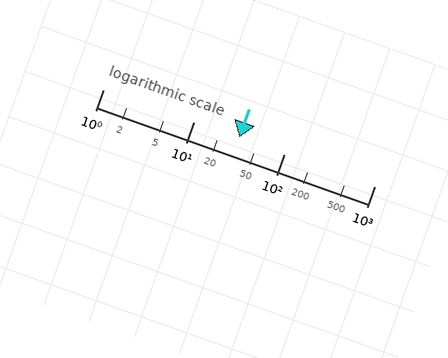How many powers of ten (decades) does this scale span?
The scale spans 3 decades, from 1 to 1000.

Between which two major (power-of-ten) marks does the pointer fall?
The pointer is between 10 and 100.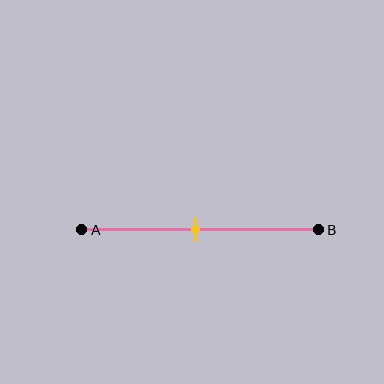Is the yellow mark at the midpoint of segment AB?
Yes, the mark is approximately at the midpoint.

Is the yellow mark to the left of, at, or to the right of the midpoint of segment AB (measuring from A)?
The yellow mark is approximately at the midpoint of segment AB.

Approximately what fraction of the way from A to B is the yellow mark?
The yellow mark is approximately 50% of the way from A to B.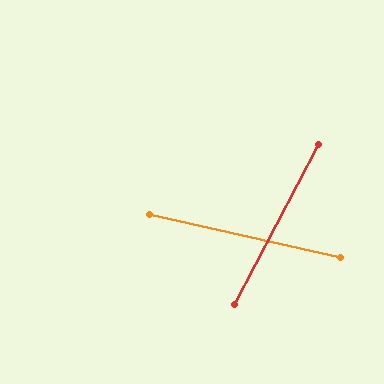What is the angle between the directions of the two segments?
Approximately 75 degrees.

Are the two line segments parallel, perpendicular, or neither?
Neither parallel nor perpendicular — they differ by about 75°.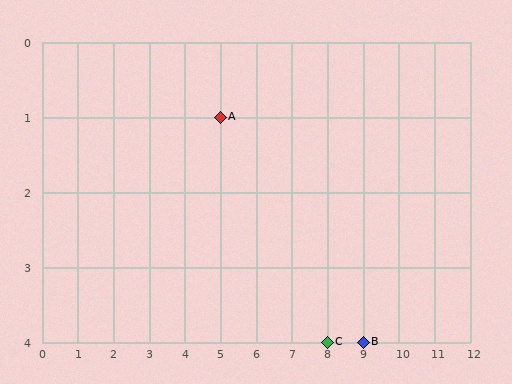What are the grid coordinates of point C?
Point C is at grid coordinates (8, 4).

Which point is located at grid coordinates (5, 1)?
Point A is at (5, 1).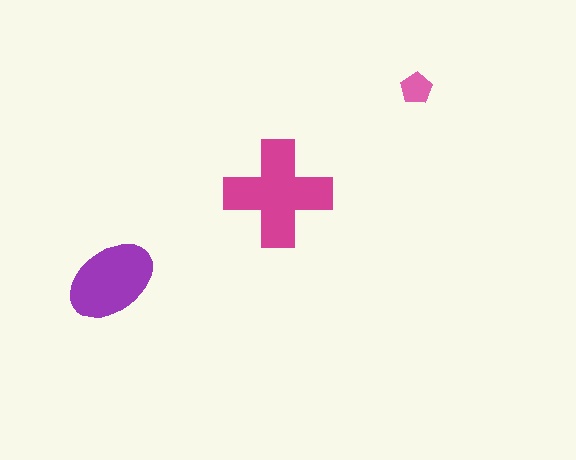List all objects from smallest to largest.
The pink pentagon, the purple ellipse, the magenta cross.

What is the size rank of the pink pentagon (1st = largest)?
3rd.